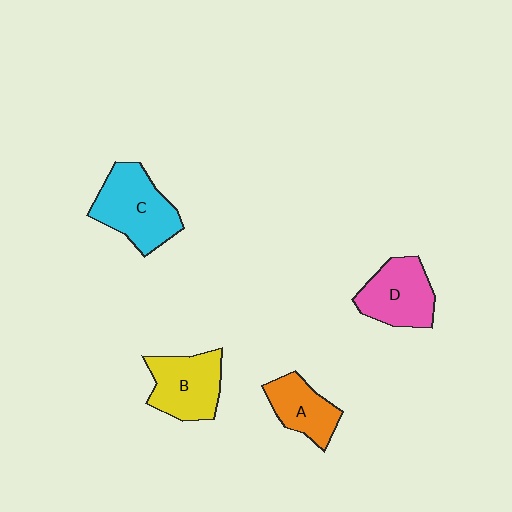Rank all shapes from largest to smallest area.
From largest to smallest: C (cyan), B (yellow), D (pink), A (orange).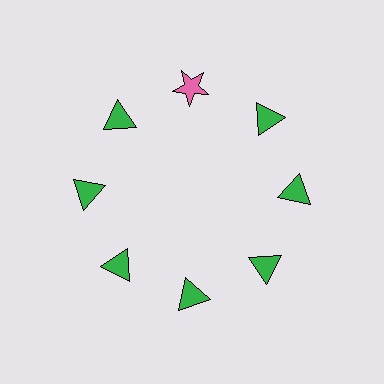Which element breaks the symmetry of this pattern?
The pink star at roughly the 12 o'clock position breaks the symmetry. All other shapes are green triangles.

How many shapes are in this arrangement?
There are 8 shapes arranged in a ring pattern.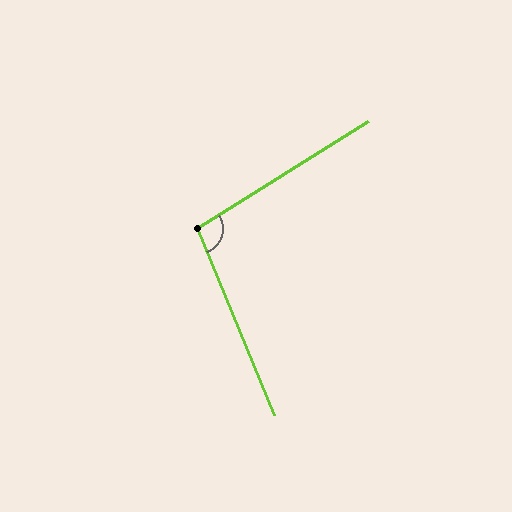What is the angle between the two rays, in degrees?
Approximately 100 degrees.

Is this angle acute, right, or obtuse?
It is obtuse.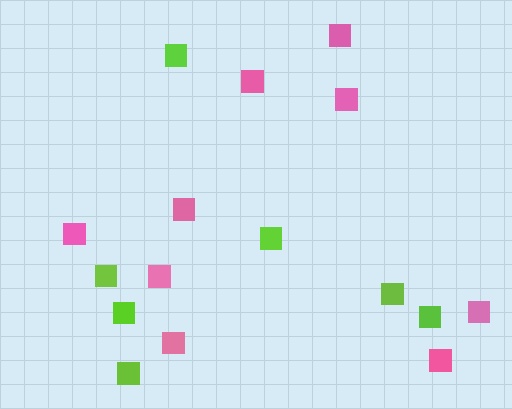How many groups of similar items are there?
There are 2 groups: one group of pink squares (9) and one group of lime squares (7).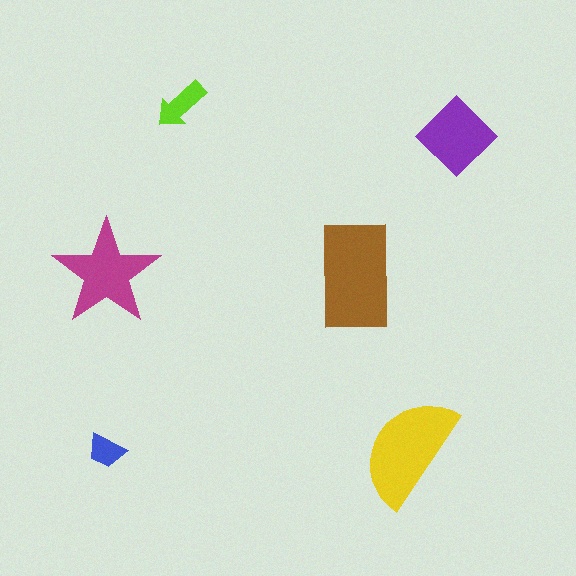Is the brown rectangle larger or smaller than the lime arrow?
Larger.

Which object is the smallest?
The blue trapezoid.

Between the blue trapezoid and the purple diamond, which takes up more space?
The purple diamond.